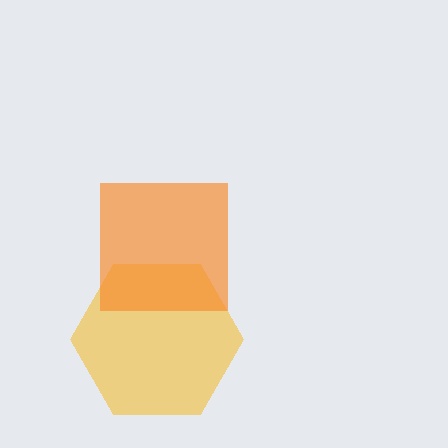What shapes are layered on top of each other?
The layered shapes are: a yellow hexagon, an orange square.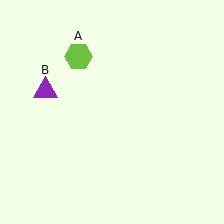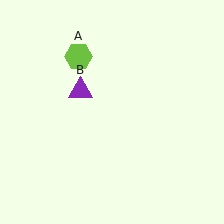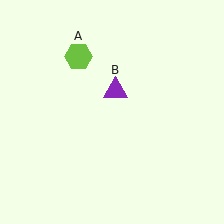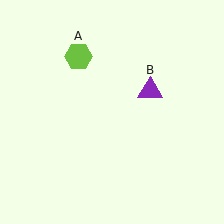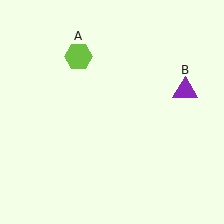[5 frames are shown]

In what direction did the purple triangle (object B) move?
The purple triangle (object B) moved right.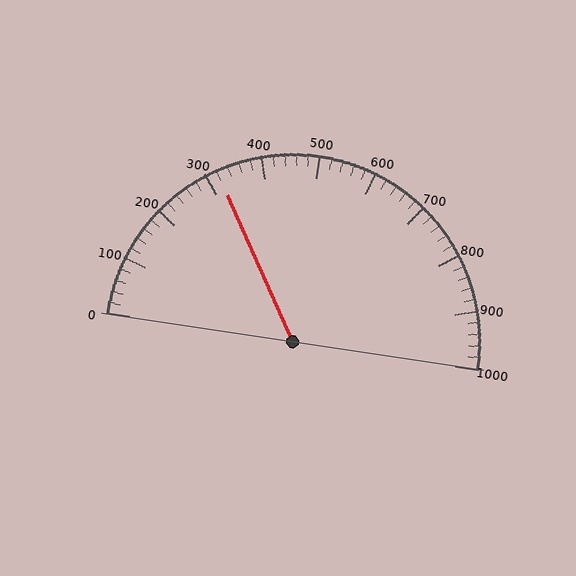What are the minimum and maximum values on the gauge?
The gauge ranges from 0 to 1000.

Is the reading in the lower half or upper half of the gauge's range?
The reading is in the lower half of the range (0 to 1000).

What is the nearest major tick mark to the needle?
The nearest major tick mark is 300.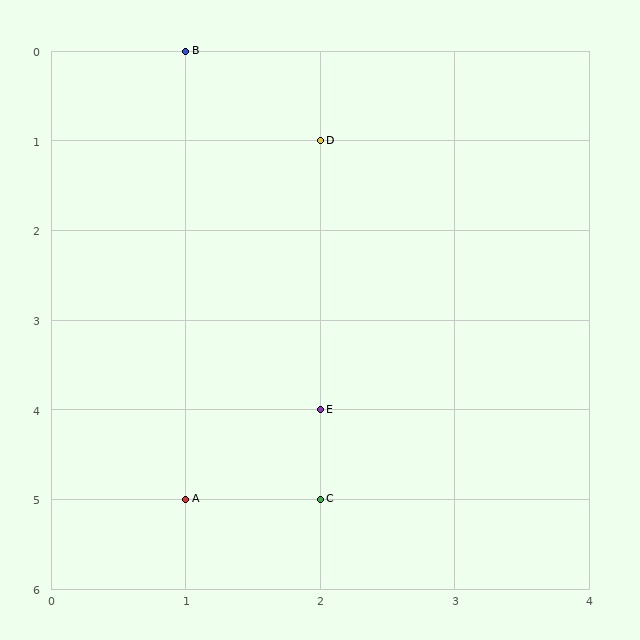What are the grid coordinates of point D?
Point D is at grid coordinates (2, 1).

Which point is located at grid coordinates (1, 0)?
Point B is at (1, 0).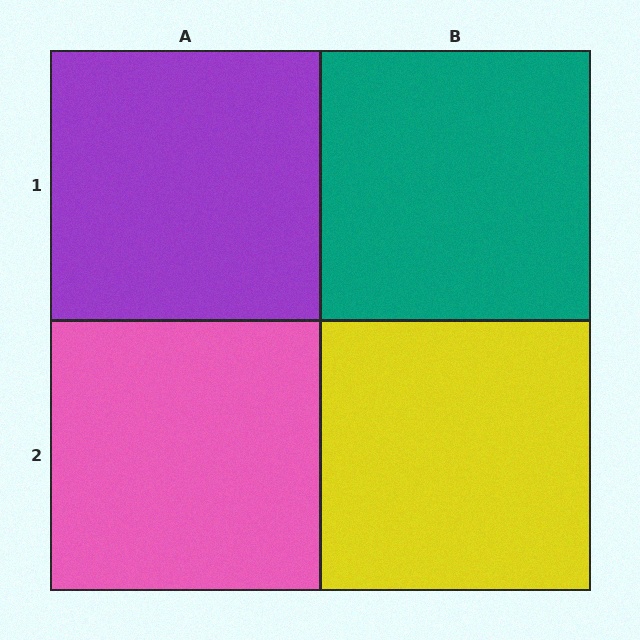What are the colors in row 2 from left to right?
Pink, yellow.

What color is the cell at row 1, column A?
Purple.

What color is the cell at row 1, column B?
Teal.